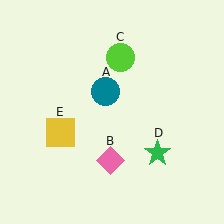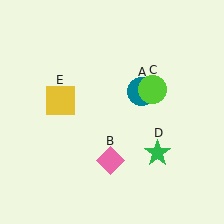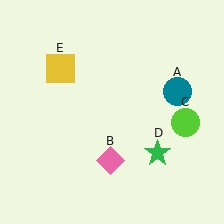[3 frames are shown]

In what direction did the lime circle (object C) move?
The lime circle (object C) moved down and to the right.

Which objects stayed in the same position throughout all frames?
Pink diamond (object B) and green star (object D) remained stationary.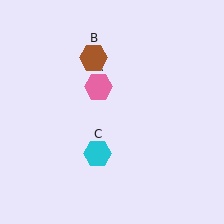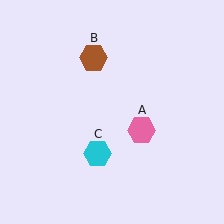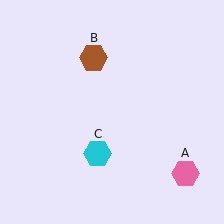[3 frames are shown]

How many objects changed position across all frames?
1 object changed position: pink hexagon (object A).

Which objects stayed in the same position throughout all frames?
Brown hexagon (object B) and cyan hexagon (object C) remained stationary.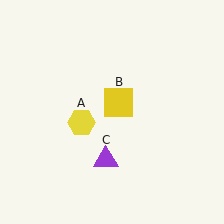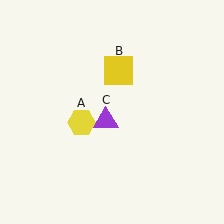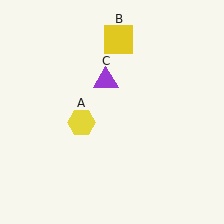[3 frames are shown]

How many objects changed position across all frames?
2 objects changed position: yellow square (object B), purple triangle (object C).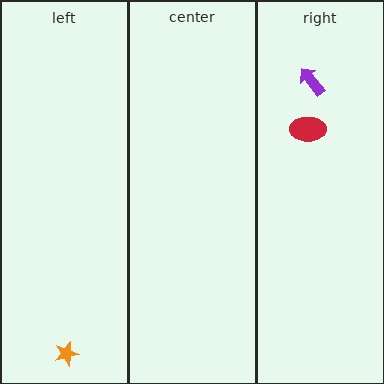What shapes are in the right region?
The red ellipse, the purple arrow.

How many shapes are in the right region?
2.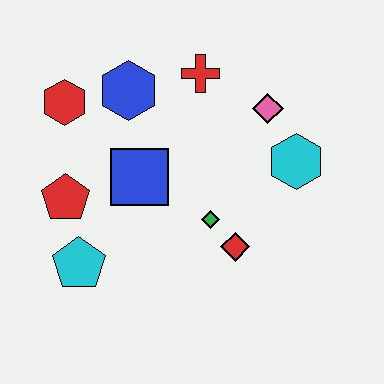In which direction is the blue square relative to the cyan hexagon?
The blue square is to the left of the cyan hexagon.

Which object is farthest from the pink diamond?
The cyan pentagon is farthest from the pink diamond.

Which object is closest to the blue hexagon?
The red hexagon is closest to the blue hexagon.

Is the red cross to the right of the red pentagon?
Yes